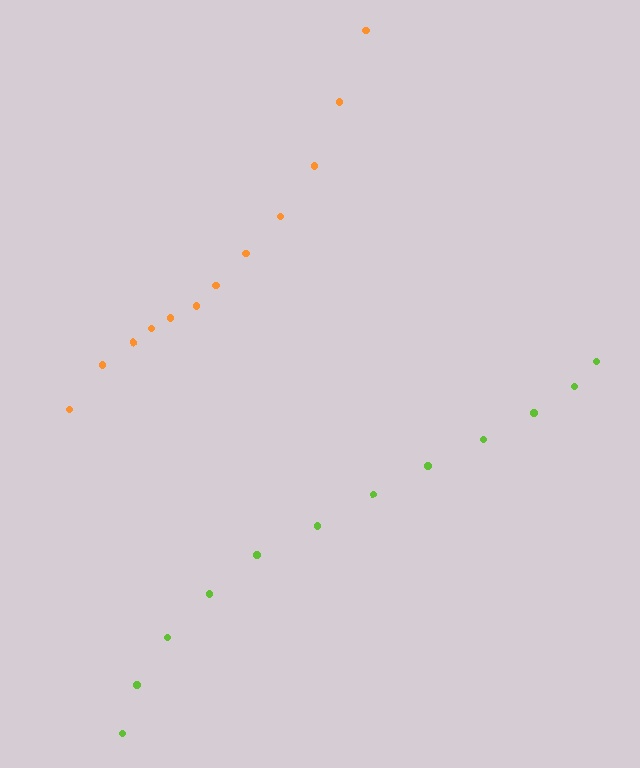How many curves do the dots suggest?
There are 2 distinct paths.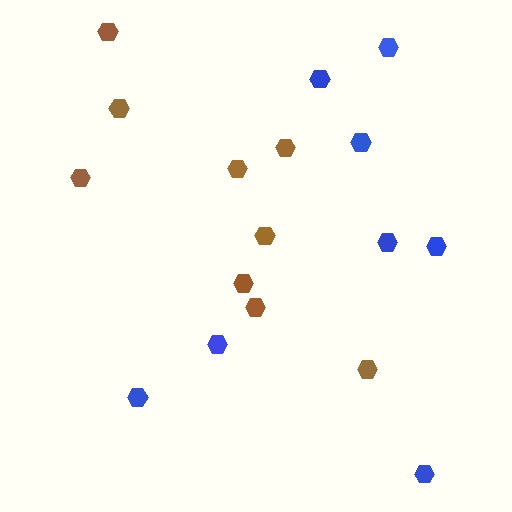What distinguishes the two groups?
There are 2 groups: one group of blue hexagons (8) and one group of brown hexagons (9).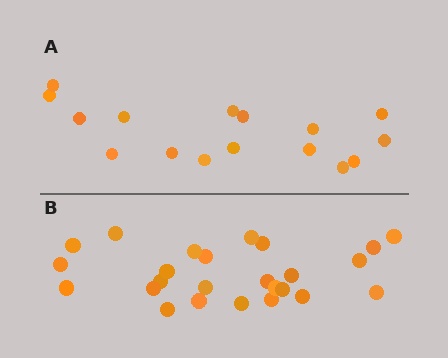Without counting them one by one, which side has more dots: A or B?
Region B (the bottom region) has more dots.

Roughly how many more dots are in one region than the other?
Region B has roughly 8 or so more dots than region A.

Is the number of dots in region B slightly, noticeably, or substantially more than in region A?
Region B has substantially more. The ratio is roughly 1.6 to 1.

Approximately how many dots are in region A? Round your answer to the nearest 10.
About 20 dots. (The exact count is 16, which rounds to 20.)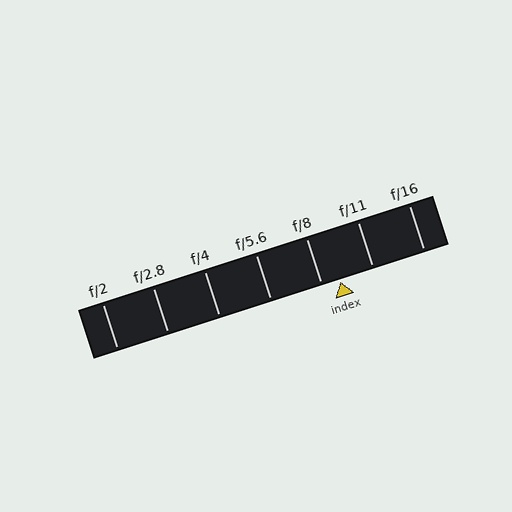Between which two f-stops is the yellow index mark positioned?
The index mark is between f/8 and f/11.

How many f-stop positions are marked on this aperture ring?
There are 7 f-stop positions marked.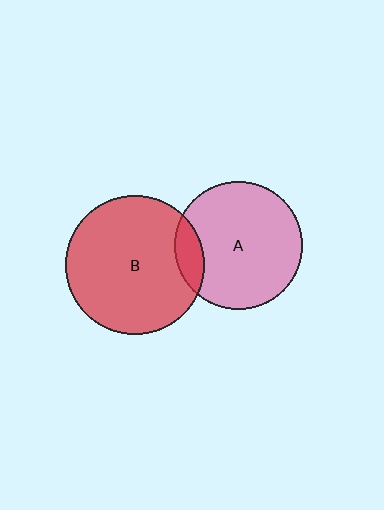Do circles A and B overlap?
Yes.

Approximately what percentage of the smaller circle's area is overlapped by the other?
Approximately 15%.